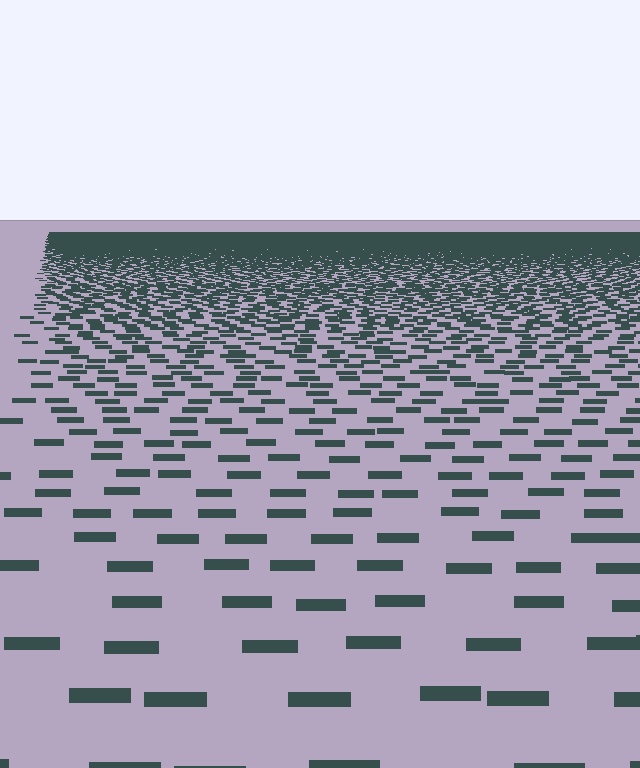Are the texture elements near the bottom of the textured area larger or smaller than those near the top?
Larger. Near the bottom, elements are closer to the viewer and appear at a bigger on-screen size.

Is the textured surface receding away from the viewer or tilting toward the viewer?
The surface is receding away from the viewer. Texture elements get smaller and denser toward the top.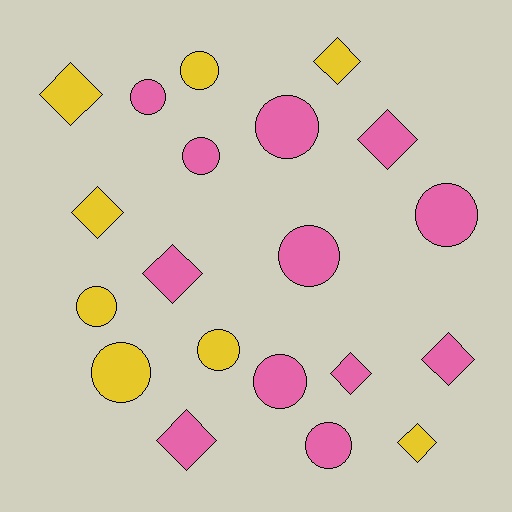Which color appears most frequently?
Pink, with 12 objects.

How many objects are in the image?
There are 20 objects.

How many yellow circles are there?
There are 4 yellow circles.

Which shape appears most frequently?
Circle, with 11 objects.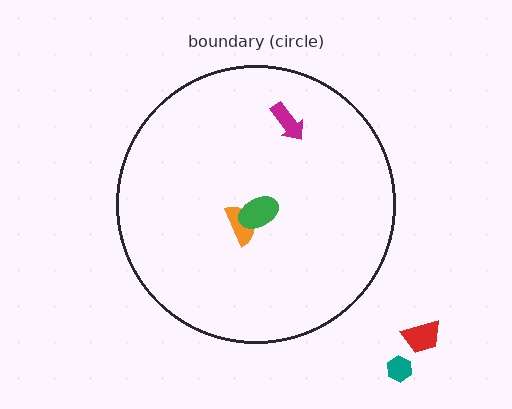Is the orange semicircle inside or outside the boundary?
Inside.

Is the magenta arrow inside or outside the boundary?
Inside.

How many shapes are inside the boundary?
3 inside, 2 outside.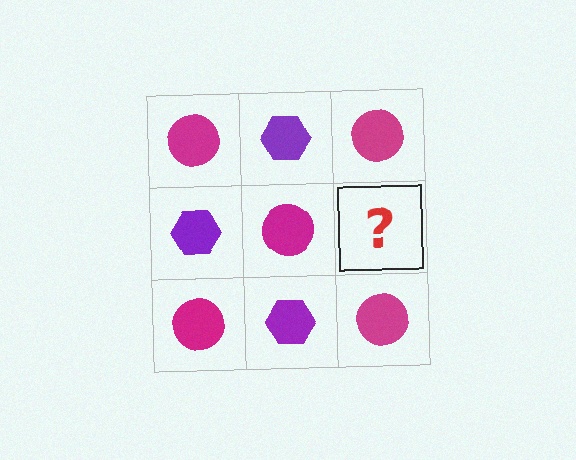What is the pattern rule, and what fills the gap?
The rule is that it alternates magenta circle and purple hexagon in a checkerboard pattern. The gap should be filled with a purple hexagon.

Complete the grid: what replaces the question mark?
The question mark should be replaced with a purple hexagon.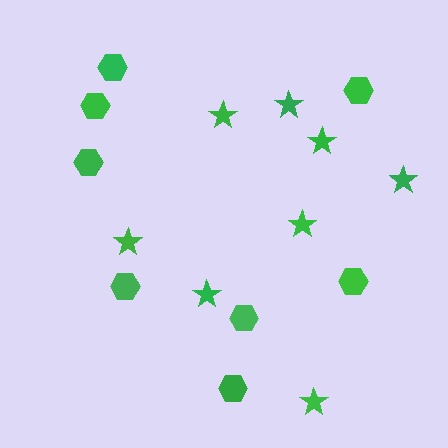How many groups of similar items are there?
There are 2 groups: one group of stars (8) and one group of hexagons (8).